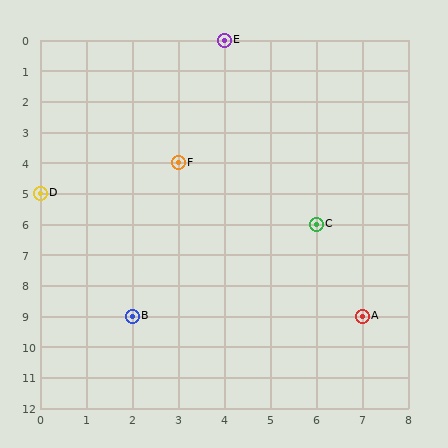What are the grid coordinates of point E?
Point E is at grid coordinates (4, 0).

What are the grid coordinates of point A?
Point A is at grid coordinates (7, 9).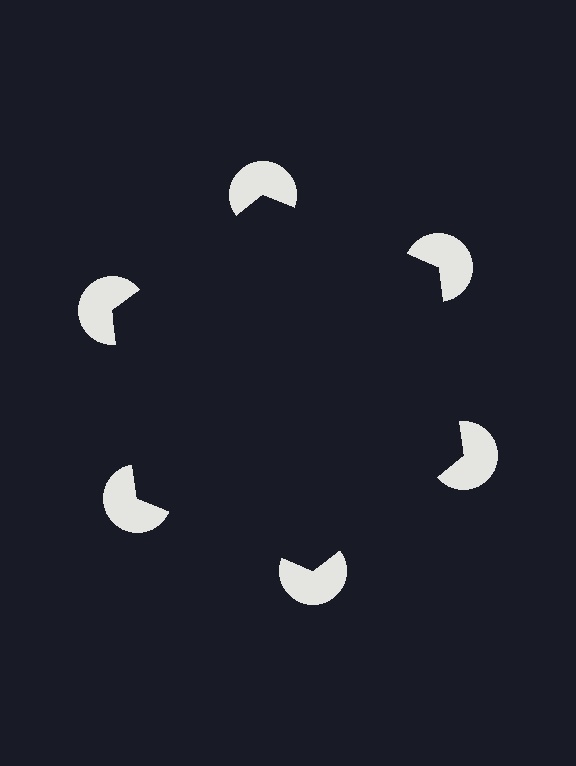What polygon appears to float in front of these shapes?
An illusory hexagon — its edges are inferred from the aligned wedge cuts in the pac-man discs, not physically drawn.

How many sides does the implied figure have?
6 sides.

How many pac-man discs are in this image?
There are 6 — one at each vertex of the illusory hexagon.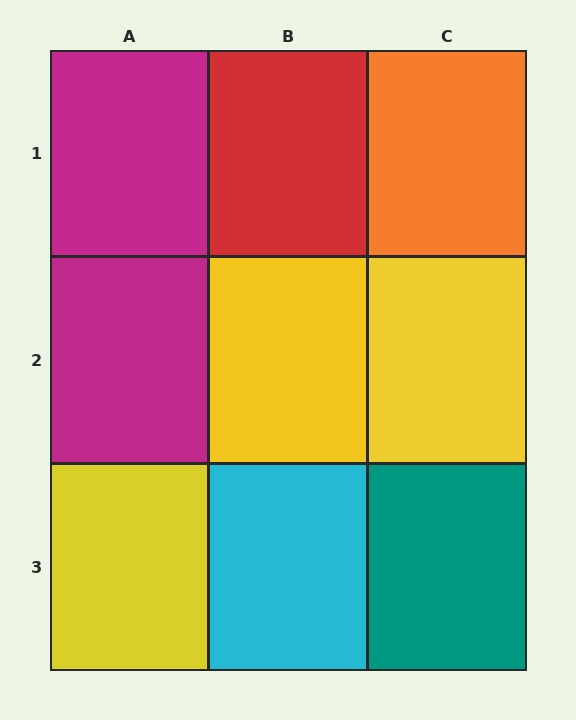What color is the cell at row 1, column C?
Orange.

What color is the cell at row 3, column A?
Yellow.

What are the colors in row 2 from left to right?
Magenta, yellow, yellow.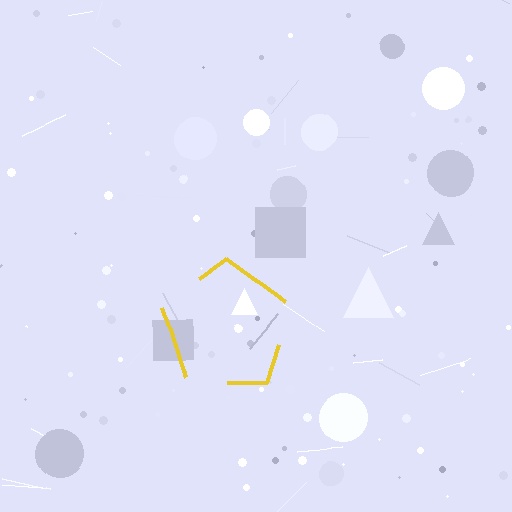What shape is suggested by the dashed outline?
The dashed outline suggests a pentagon.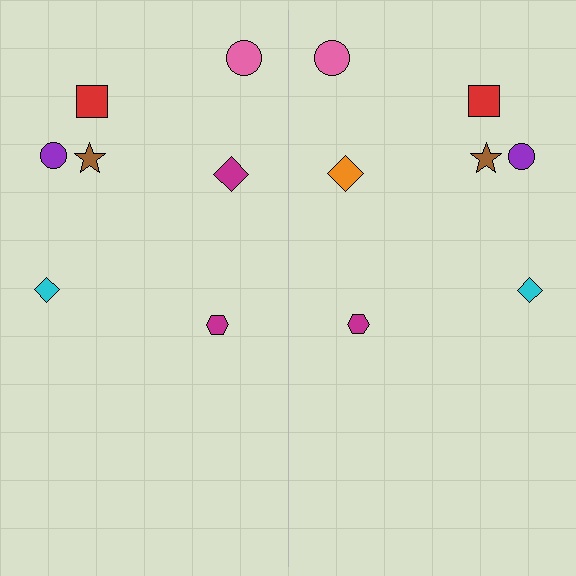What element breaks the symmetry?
The orange diamond on the right side breaks the symmetry — its mirror counterpart is magenta.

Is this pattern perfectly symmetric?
No, the pattern is not perfectly symmetric. The orange diamond on the right side breaks the symmetry — its mirror counterpart is magenta.